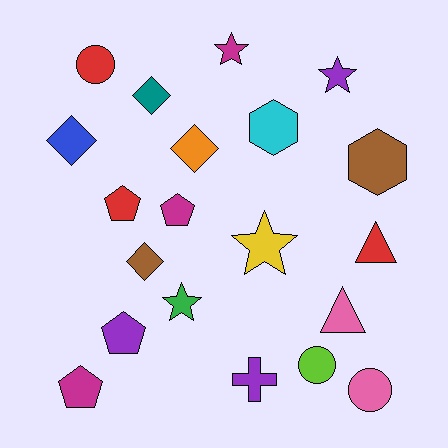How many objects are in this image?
There are 20 objects.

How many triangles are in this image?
There are 2 triangles.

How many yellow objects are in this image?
There is 1 yellow object.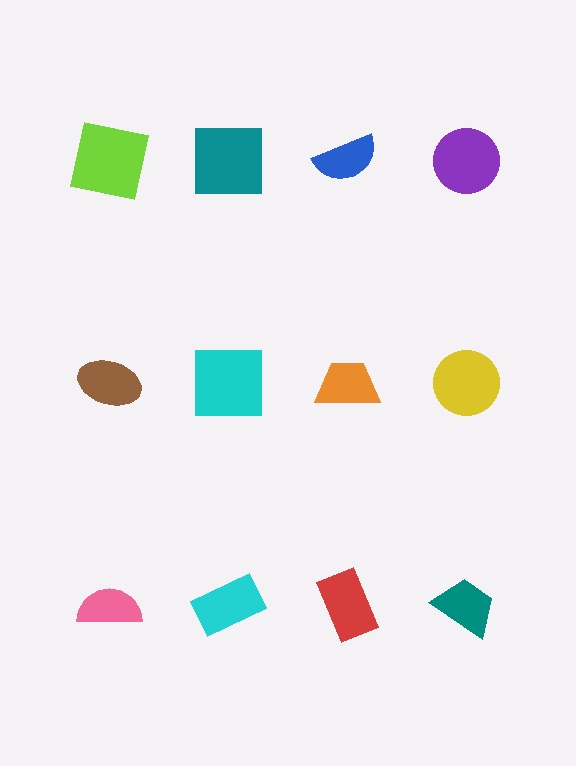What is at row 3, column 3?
A red rectangle.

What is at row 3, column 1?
A pink semicircle.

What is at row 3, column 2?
A cyan rectangle.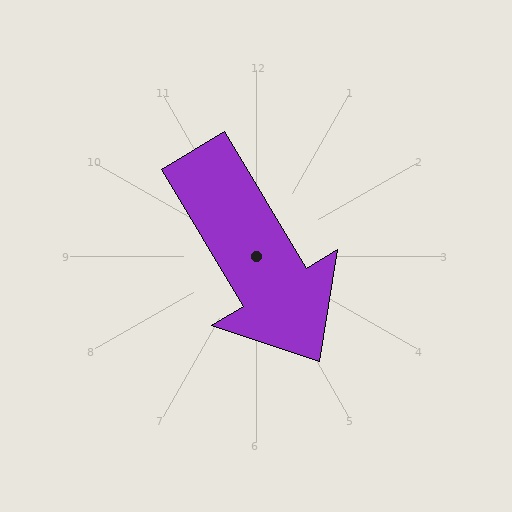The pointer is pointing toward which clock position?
Roughly 5 o'clock.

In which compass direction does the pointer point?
Southeast.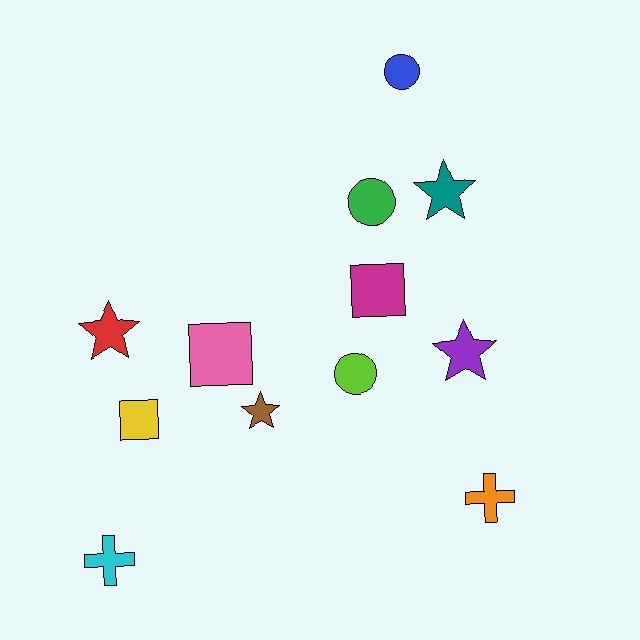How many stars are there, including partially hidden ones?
There are 4 stars.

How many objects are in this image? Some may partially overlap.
There are 12 objects.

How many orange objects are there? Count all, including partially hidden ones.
There is 1 orange object.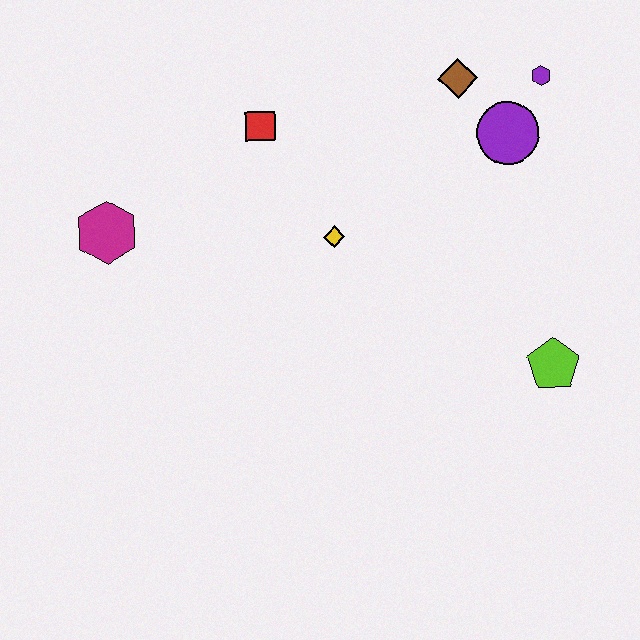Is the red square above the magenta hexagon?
Yes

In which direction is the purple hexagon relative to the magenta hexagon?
The purple hexagon is to the right of the magenta hexagon.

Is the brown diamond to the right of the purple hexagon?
No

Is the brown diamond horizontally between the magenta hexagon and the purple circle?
Yes